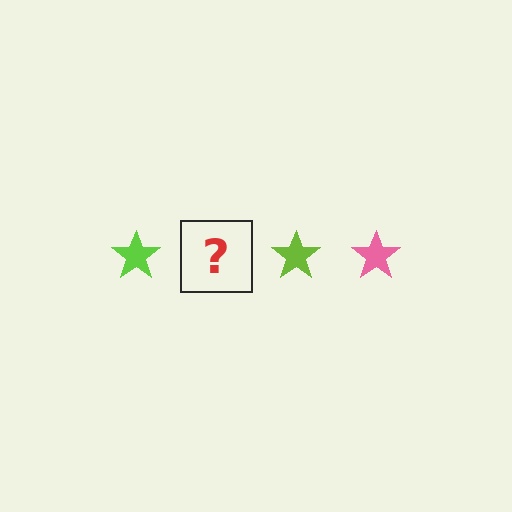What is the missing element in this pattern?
The missing element is a pink star.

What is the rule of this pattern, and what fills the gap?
The rule is that the pattern cycles through lime, pink stars. The gap should be filled with a pink star.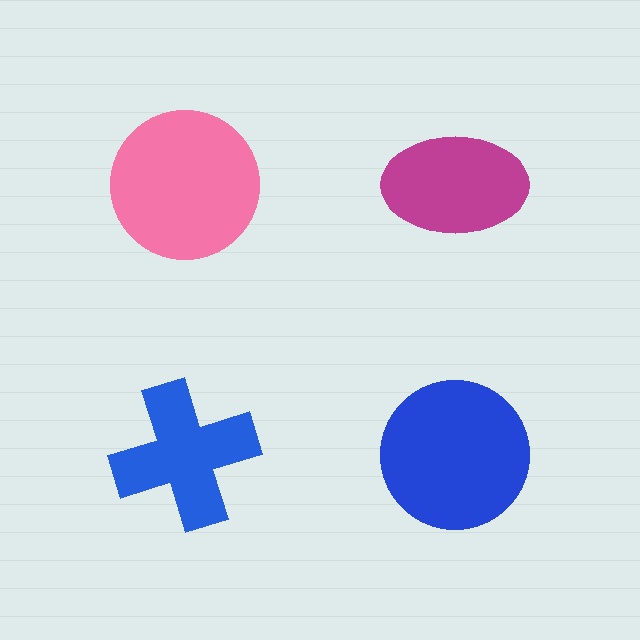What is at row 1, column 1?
A pink circle.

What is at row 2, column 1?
A blue cross.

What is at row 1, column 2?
A magenta ellipse.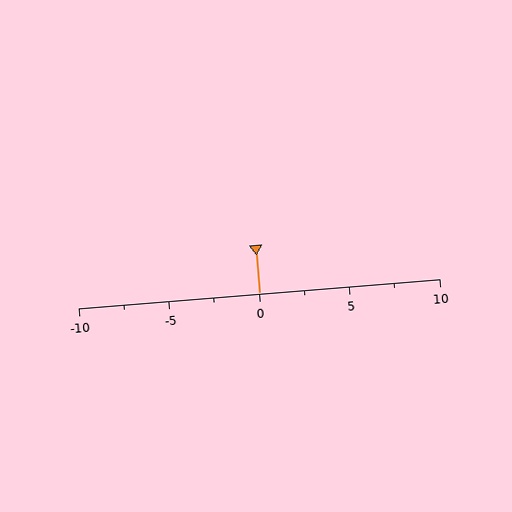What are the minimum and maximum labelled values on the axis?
The axis runs from -10 to 10.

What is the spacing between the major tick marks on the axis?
The major ticks are spaced 5 apart.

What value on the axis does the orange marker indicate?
The marker indicates approximately 0.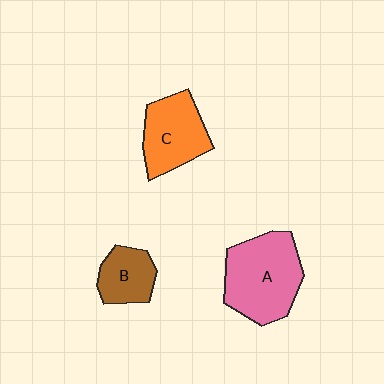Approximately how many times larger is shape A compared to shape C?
Approximately 1.4 times.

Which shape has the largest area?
Shape A (pink).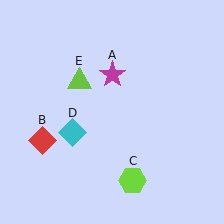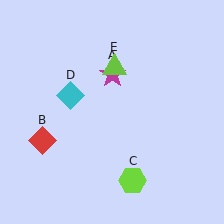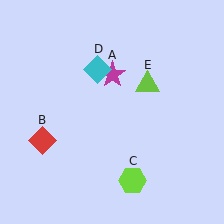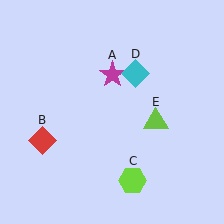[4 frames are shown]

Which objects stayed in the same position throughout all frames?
Magenta star (object A) and red diamond (object B) and lime hexagon (object C) remained stationary.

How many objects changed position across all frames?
2 objects changed position: cyan diamond (object D), lime triangle (object E).